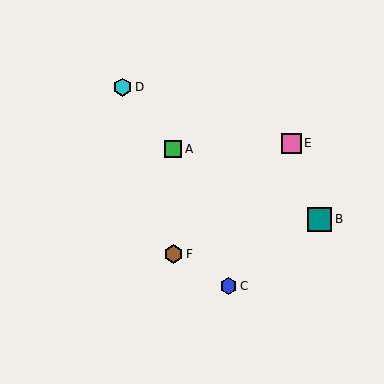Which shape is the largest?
The teal square (labeled B) is the largest.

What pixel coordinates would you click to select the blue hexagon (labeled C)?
Click at (229, 286) to select the blue hexagon C.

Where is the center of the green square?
The center of the green square is at (173, 149).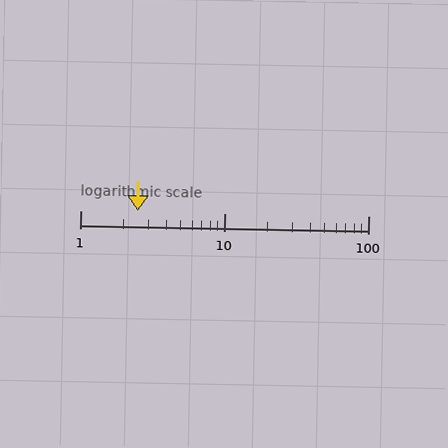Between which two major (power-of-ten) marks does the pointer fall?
The pointer is between 1 and 10.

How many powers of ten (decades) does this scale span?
The scale spans 2 decades, from 1 to 100.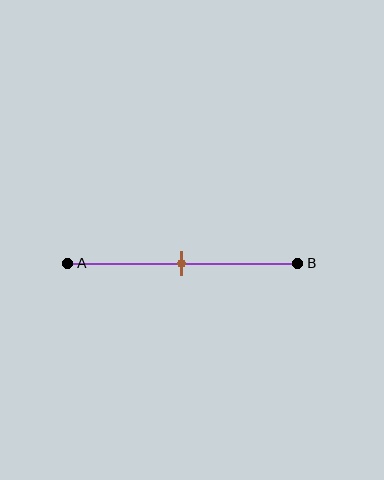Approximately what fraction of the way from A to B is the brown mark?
The brown mark is approximately 50% of the way from A to B.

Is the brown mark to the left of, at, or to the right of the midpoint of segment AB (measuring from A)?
The brown mark is approximately at the midpoint of segment AB.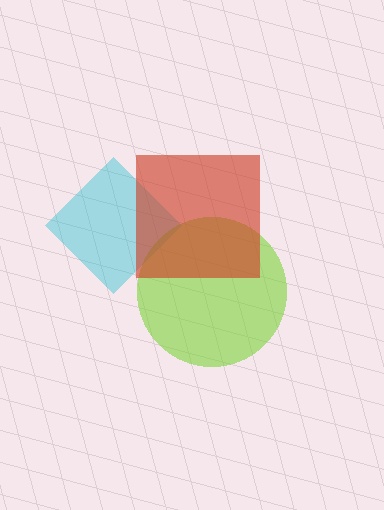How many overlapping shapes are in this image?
There are 3 overlapping shapes in the image.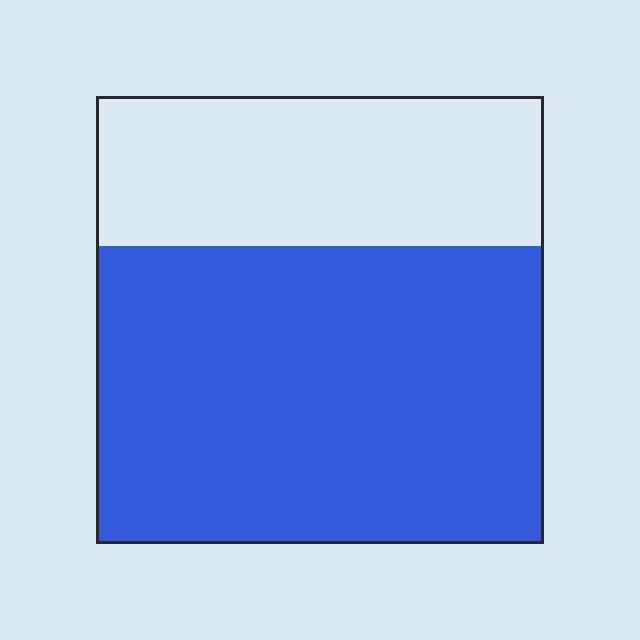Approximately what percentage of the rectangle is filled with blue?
Approximately 65%.